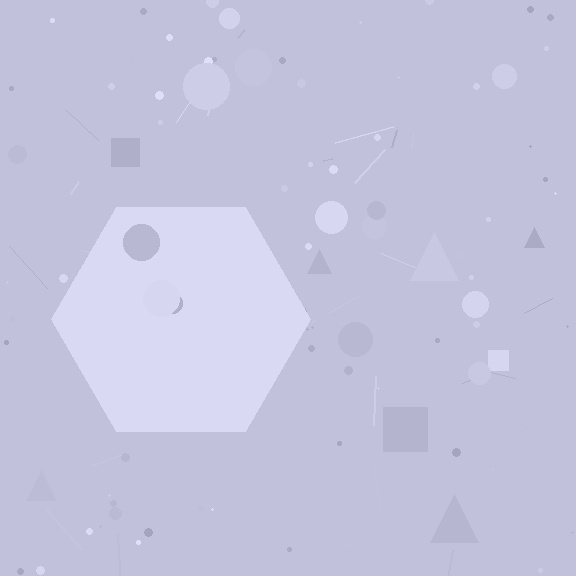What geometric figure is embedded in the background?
A hexagon is embedded in the background.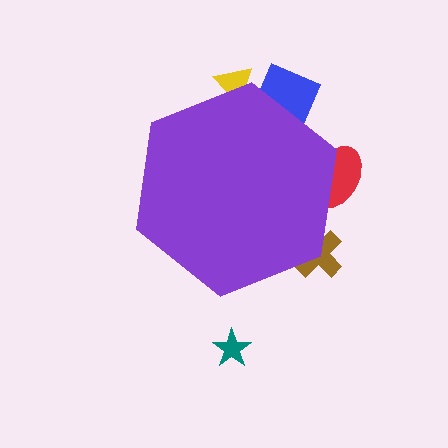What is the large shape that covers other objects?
A purple hexagon.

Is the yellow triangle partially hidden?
Yes, the yellow triangle is partially hidden behind the purple hexagon.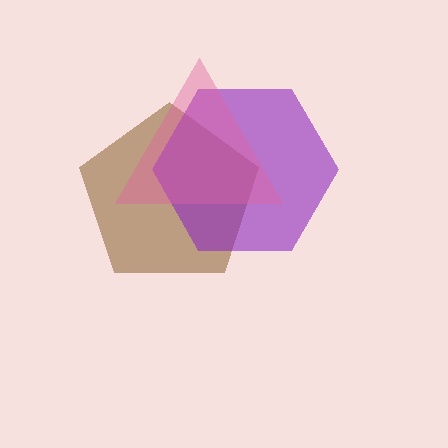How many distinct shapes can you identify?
There are 3 distinct shapes: a brown pentagon, a purple hexagon, a pink triangle.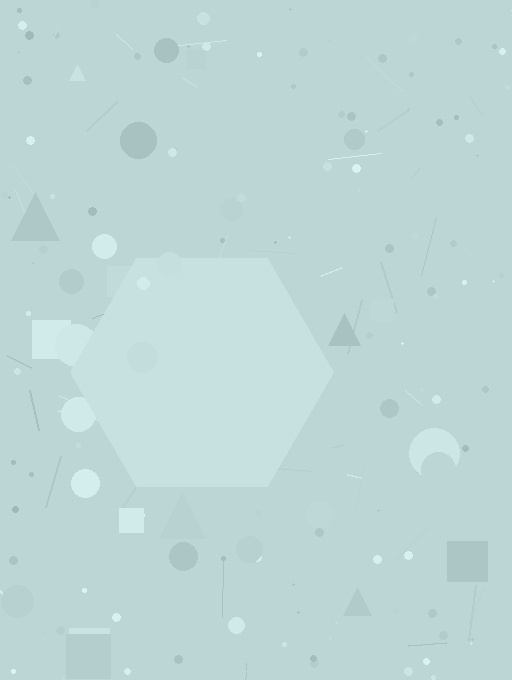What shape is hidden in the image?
A hexagon is hidden in the image.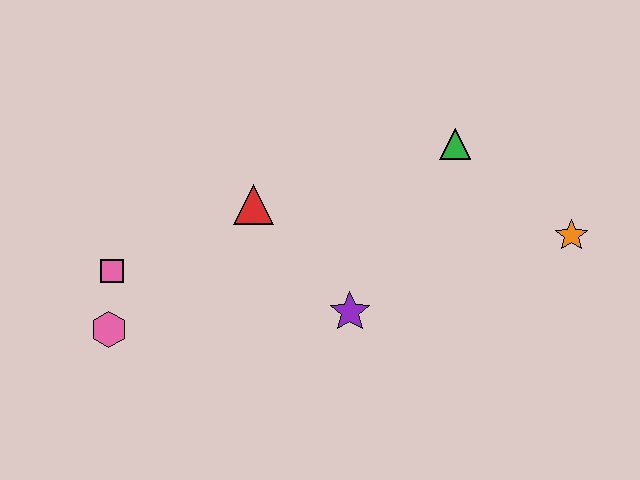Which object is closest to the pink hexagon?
The pink square is closest to the pink hexagon.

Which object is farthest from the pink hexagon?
The orange star is farthest from the pink hexagon.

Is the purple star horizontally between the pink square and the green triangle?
Yes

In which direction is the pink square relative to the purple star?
The pink square is to the left of the purple star.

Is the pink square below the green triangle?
Yes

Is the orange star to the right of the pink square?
Yes